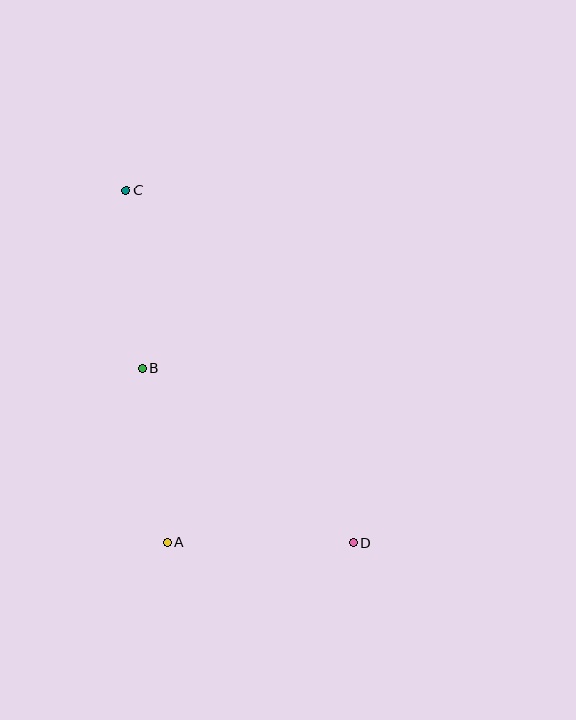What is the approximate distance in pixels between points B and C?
The distance between B and C is approximately 179 pixels.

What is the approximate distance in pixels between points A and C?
The distance between A and C is approximately 355 pixels.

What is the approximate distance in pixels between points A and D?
The distance between A and D is approximately 186 pixels.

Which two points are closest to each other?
Points A and B are closest to each other.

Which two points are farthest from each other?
Points C and D are farthest from each other.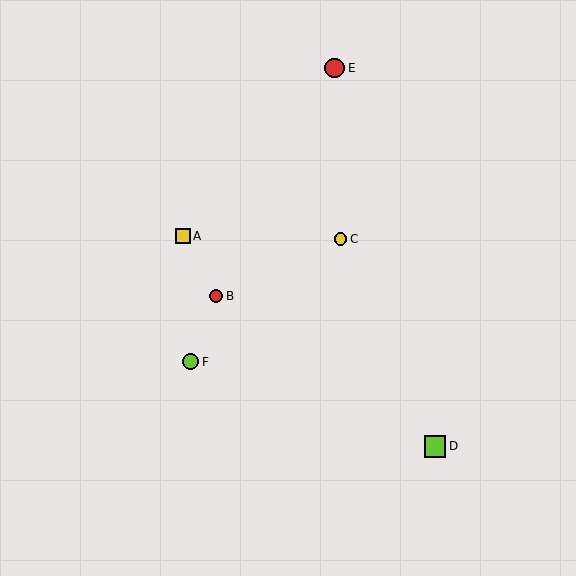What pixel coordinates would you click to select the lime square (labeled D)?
Click at (435, 447) to select the lime square D.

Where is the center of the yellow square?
The center of the yellow square is at (183, 236).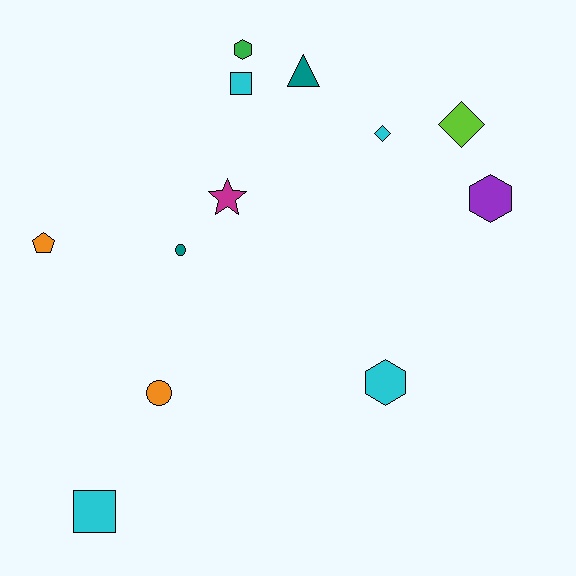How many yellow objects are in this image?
There are no yellow objects.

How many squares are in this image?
There are 2 squares.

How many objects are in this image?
There are 12 objects.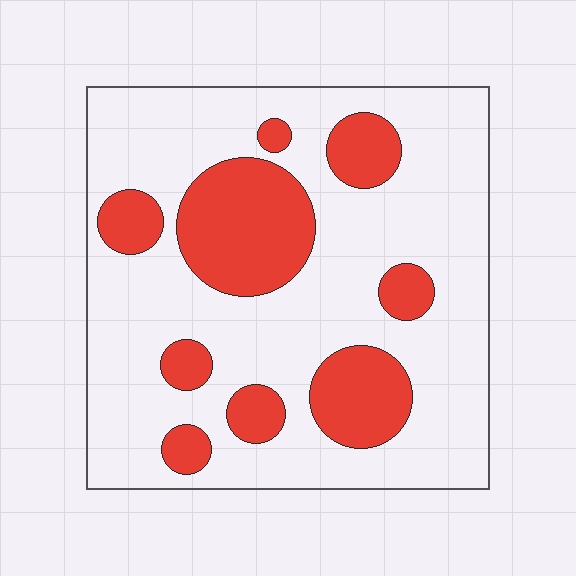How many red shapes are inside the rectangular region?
9.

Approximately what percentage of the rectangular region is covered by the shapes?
Approximately 25%.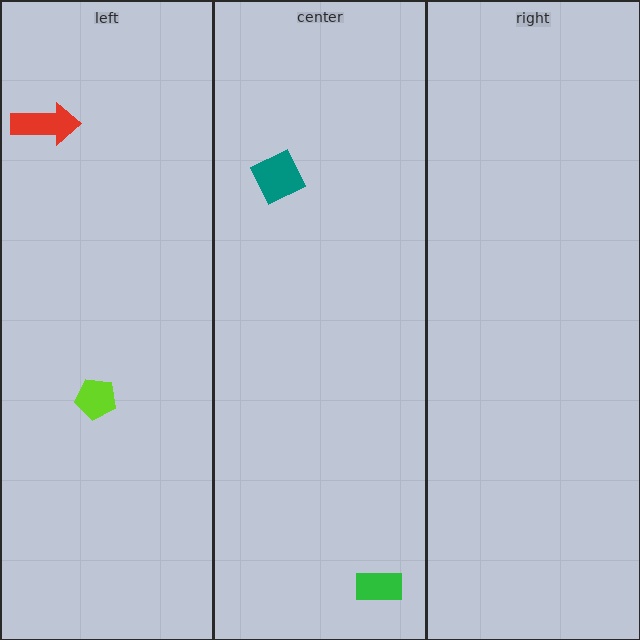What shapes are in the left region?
The red arrow, the lime pentagon.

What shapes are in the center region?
The green rectangle, the teal diamond.